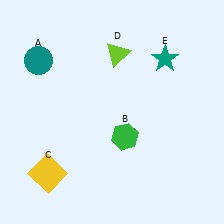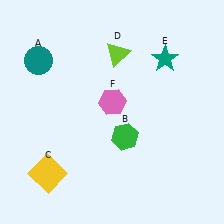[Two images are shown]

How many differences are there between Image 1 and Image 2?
There is 1 difference between the two images.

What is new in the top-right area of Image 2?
A pink hexagon (F) was added in the top-right area of Image 2.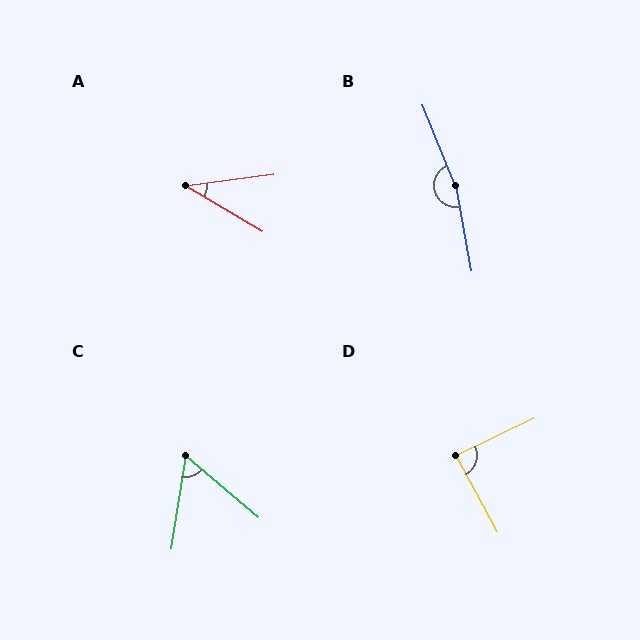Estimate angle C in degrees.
Approximately 58 degrees.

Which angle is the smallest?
A, at approximately 38 degrees.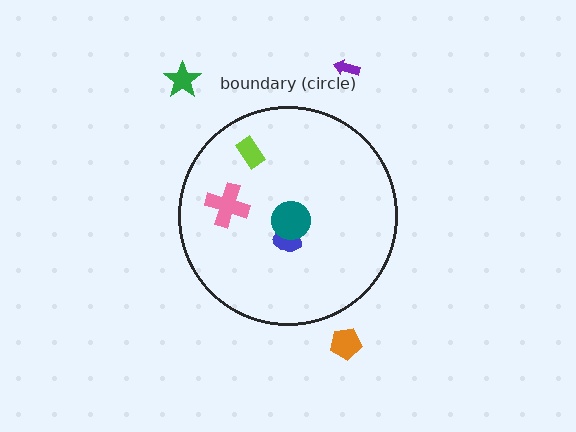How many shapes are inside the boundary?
4 inside, 3 outside.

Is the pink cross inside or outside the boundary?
Inside.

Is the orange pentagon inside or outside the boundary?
Outside.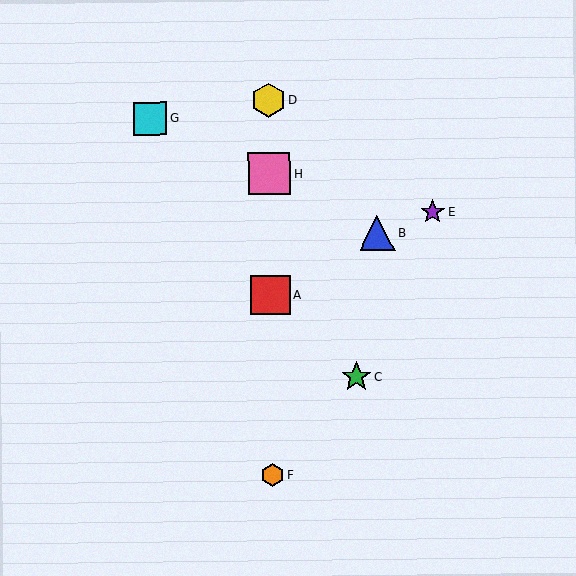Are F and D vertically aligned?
Yes, both are at x≈273.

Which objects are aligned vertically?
Objects A, D, F, H are aligned vertically.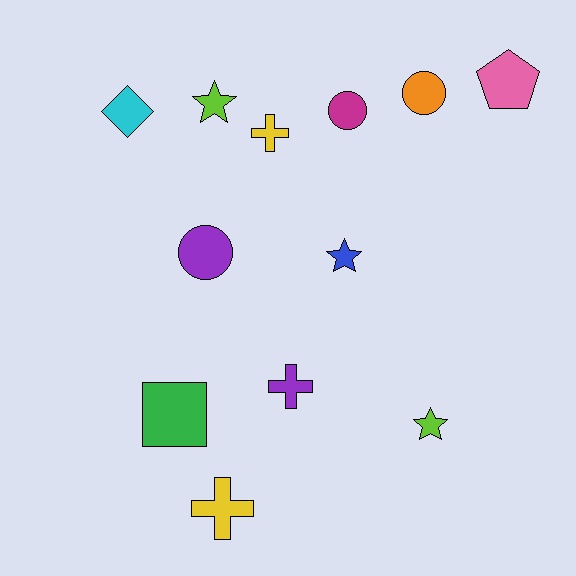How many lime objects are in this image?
There are 2 lime objects.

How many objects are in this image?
There are 12 objects.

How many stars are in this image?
There are 3 stars.